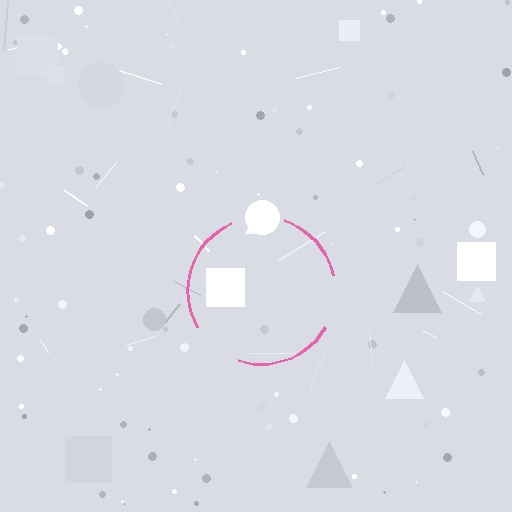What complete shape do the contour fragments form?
The contour fragments form a circle.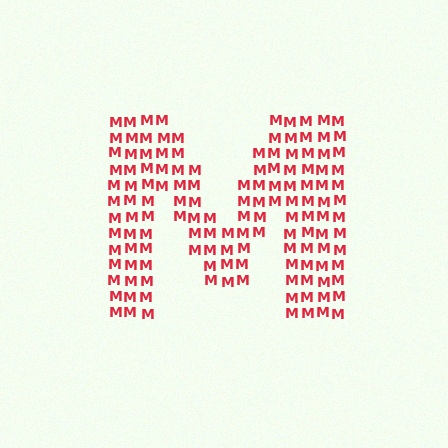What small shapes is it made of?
It is made of small letter M's.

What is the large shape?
The large shape is the letter M.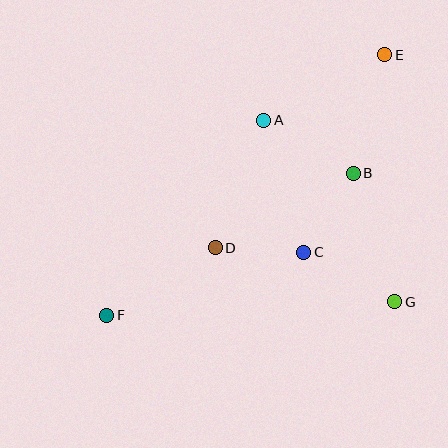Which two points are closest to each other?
Points C and D are closest to each other.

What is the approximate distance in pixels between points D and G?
The distance between D and G is approximately 187 pixels.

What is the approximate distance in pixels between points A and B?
The distance between A and B is approximately 104 pixels.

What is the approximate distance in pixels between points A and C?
The distance between A and C is approximately 138 pixels.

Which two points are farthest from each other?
Points E and F are farthest from each other.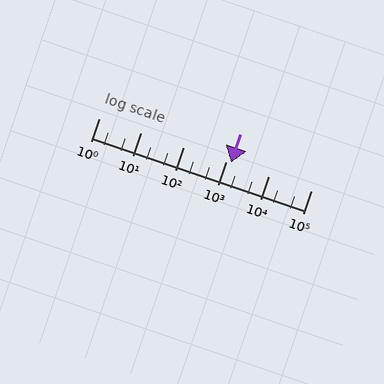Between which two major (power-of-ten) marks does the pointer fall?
The pointer is between 1000 and 10000.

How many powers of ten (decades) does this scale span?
The scale spans 5 decades, from 1 to 100000.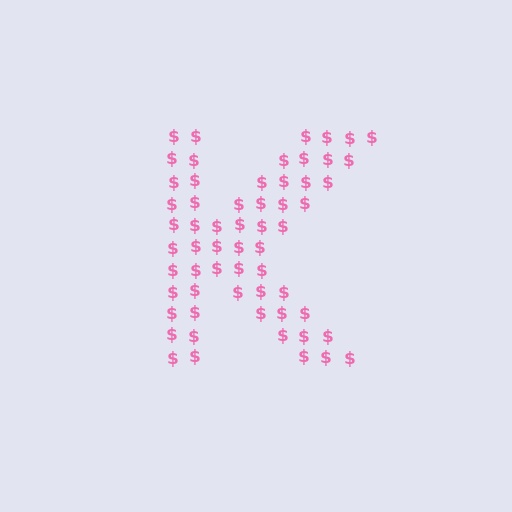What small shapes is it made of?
It is made of small dollar signs.